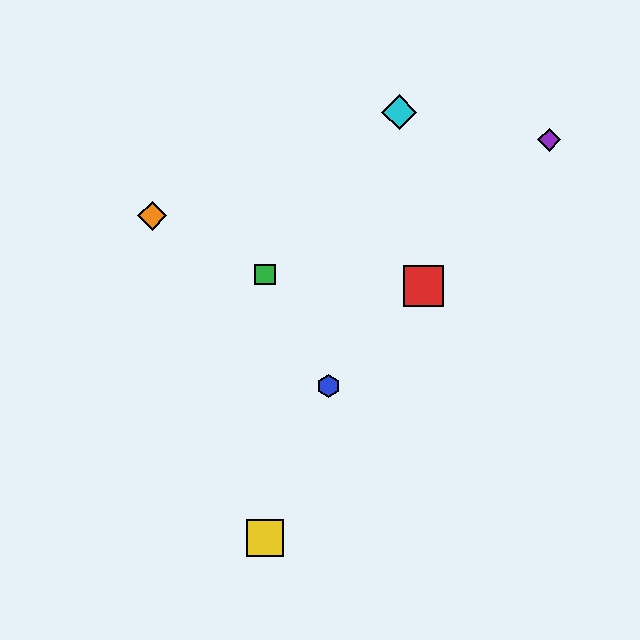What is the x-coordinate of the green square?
The green square is at x≈265.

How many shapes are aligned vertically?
2 shapes (the green square, the yellow square) are aligned vertically.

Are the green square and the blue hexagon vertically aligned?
No, the green square is at x≈265 and the blue hexagon is at x≈328.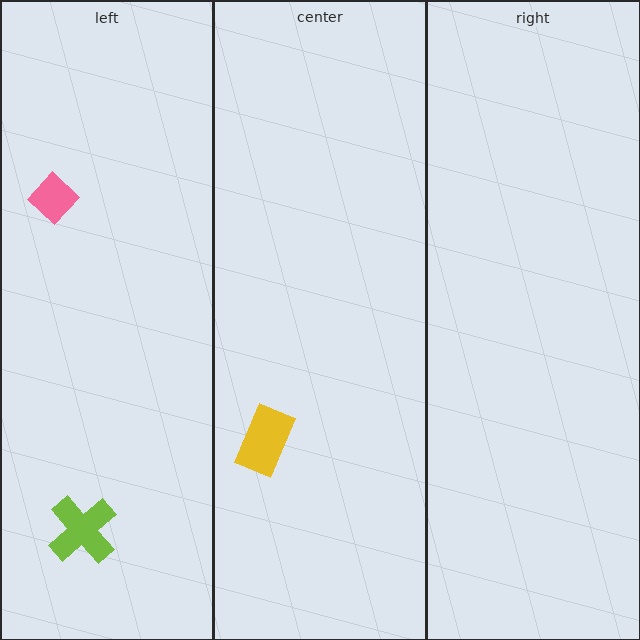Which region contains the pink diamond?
The left region.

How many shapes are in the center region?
1.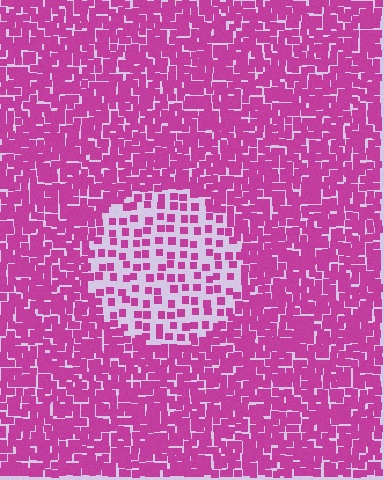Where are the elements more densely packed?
The elements are more densely packed outside the circle boundary.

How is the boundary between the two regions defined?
The boundary is defined by a change in element density (approximately 2.6x ratio). All elements are the same color, size, and shape.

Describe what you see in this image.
The image contains small magenta elements arranged at two different densities. A circle-shaped region is visible where the elements are less densely packed than the surrounding area.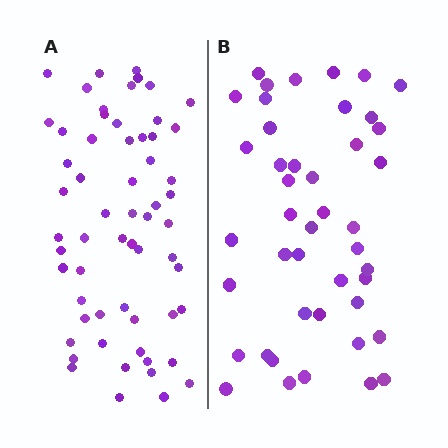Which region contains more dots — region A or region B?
Region A (the left region) has more dots.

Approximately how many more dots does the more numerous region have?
Region A has approximately 15 more dots than region B.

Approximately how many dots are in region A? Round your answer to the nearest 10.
About 60 dots.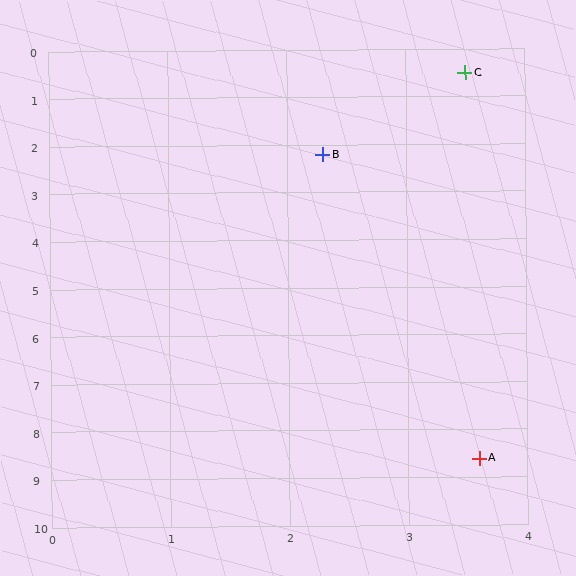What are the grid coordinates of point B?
Point B is at approximately (2.3, 2.2).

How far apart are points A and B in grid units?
Points A and B are about 6.5 grid units apart.